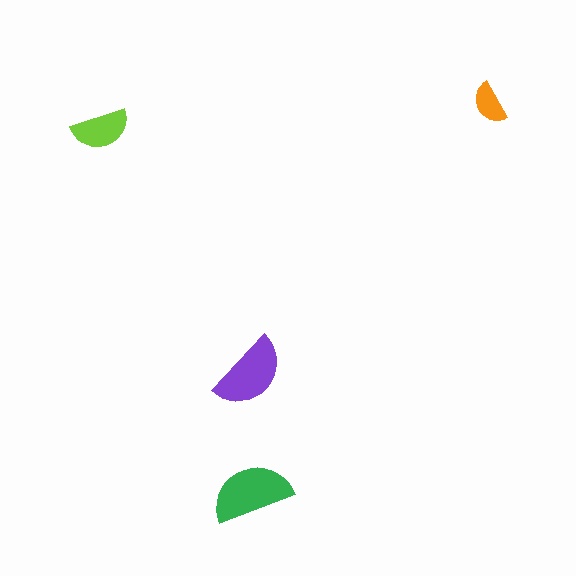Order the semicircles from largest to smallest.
the green one, the purple one, the lime one, the orange one.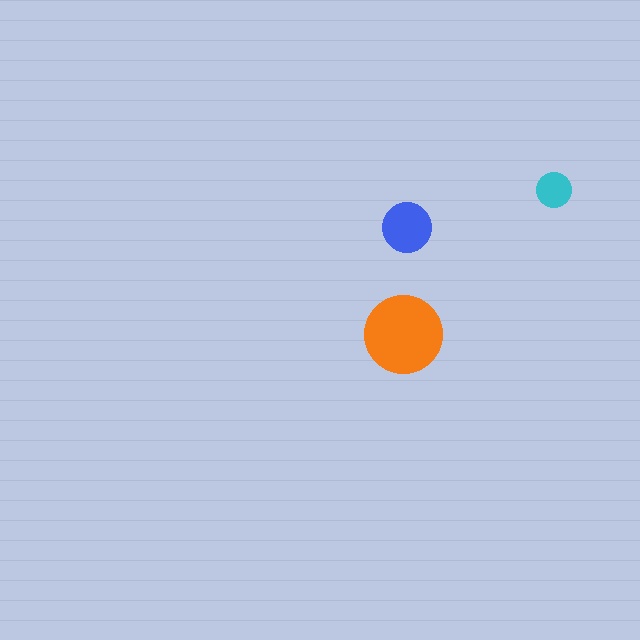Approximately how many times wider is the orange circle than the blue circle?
About 1.5 times wider.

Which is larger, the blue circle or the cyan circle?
The blue one.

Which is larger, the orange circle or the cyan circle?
The orange one.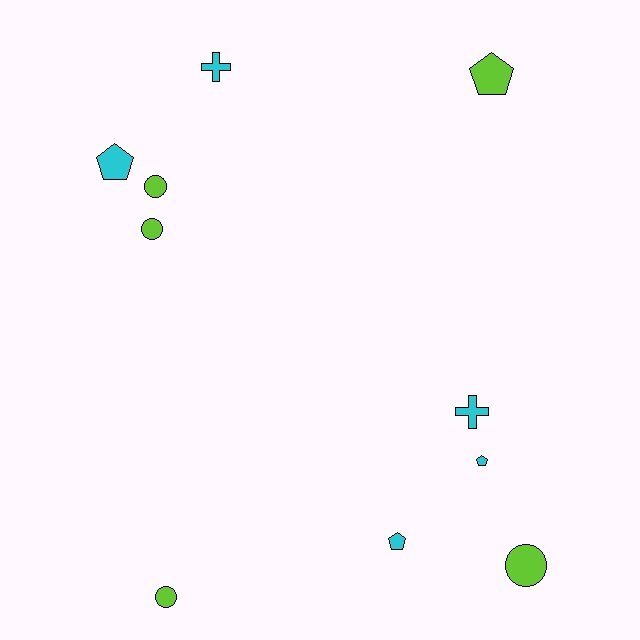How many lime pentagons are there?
There is 1 lime pentagon.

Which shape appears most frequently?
Pentagon, with 4 objects.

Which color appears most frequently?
Cyan, with 5 objects.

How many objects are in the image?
There are 10 objects.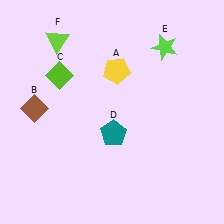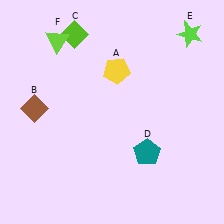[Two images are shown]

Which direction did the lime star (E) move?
The lime star (E) moved right.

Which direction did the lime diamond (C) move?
The lime diamond (C) moved up.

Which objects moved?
The objects that moved are: the lime diamond (C), the teal pentagon (D), the lime star (E).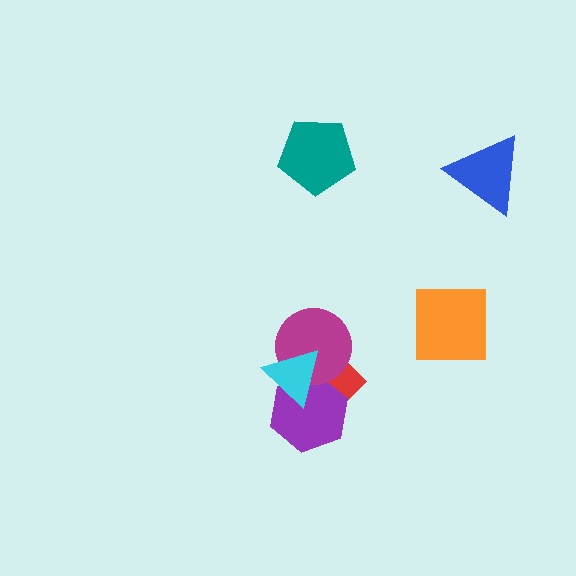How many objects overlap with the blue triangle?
0 objects overlap with the blue triangle.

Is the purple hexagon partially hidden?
Yes, it is partially covered by another shape.